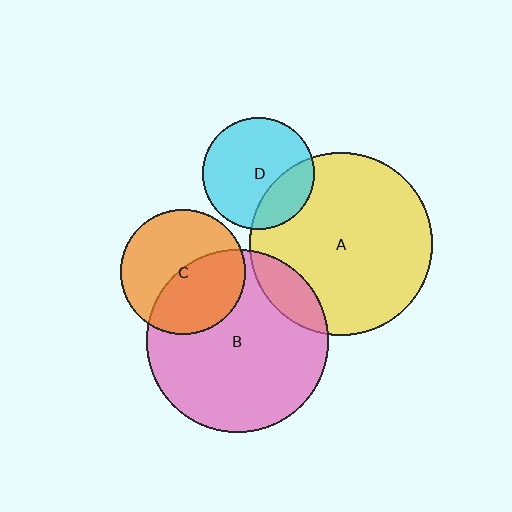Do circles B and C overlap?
Yes.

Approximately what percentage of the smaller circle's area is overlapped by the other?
Approximately 45%.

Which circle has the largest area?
Circle A (yellow).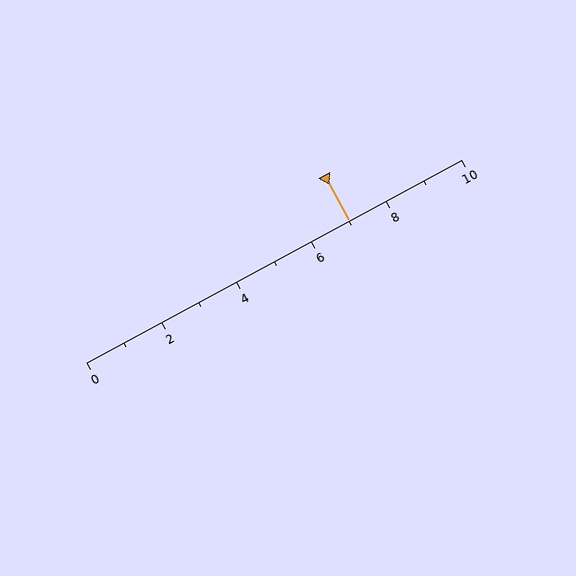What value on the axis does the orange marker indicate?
The marker indicates approximately 7.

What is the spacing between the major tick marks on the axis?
The major ticks are spaced 2 apart.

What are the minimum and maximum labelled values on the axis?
The axis runs from 0 to 10.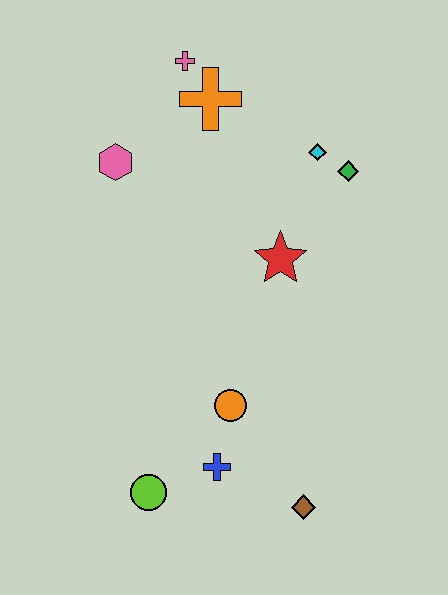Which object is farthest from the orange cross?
The brown diamond is farthest from the orange cross.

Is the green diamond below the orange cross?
Yes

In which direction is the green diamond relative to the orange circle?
The green diamond is above the orange circle.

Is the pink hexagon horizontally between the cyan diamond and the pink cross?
No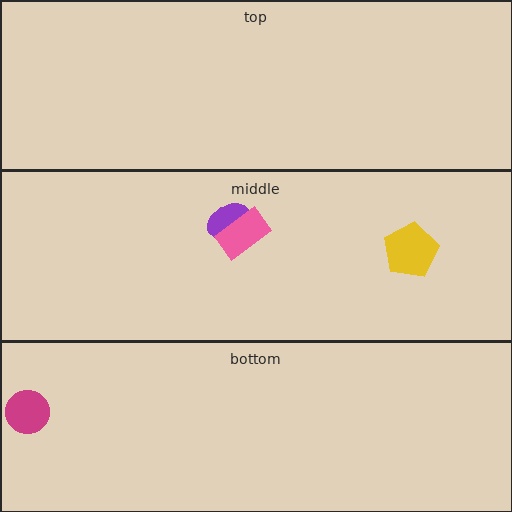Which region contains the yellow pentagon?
The middle region.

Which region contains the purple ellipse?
The middle region.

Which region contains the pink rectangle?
The middle region.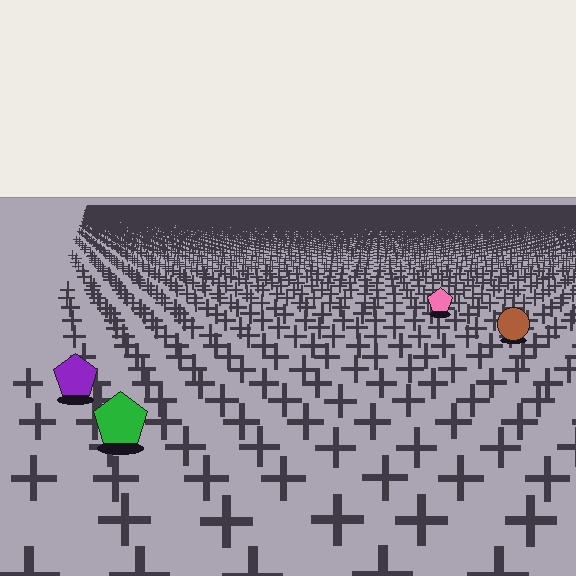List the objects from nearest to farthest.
From nearest to farthest: the green pentagon, the purple pentagon, the brown circle, the pink pentagon.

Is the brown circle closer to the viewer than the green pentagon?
No. The green pentagon is closer — you can tell from the texture gradient: the ground texture is coarser near it.